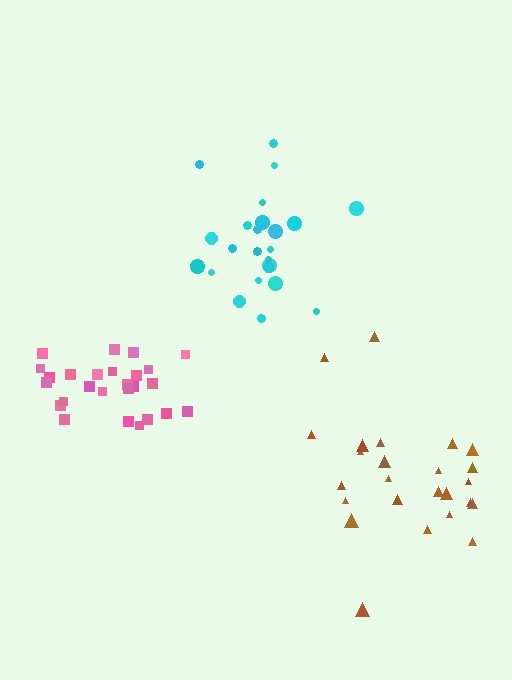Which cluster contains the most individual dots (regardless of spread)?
Pink (26).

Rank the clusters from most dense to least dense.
pink, cyan, brown.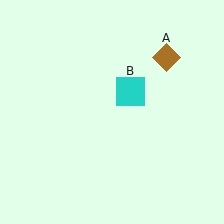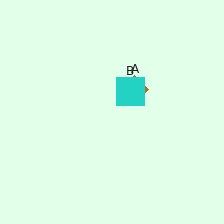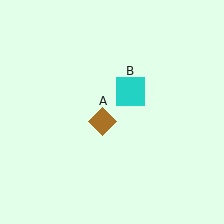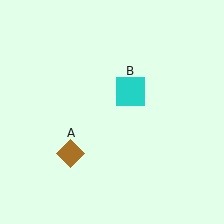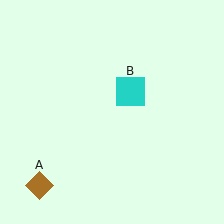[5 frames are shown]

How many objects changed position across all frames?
1 object changed position: brown diamond (object A).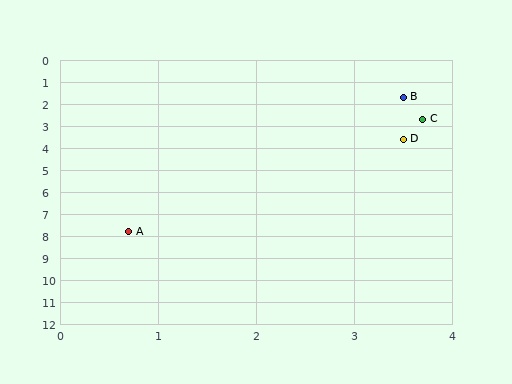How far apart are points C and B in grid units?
Points C and B are about 1.0 grid units apart.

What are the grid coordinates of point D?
Point D is at approximately (3.5, 3.6).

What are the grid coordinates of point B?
Point B is at approximately (3.5, 1.7).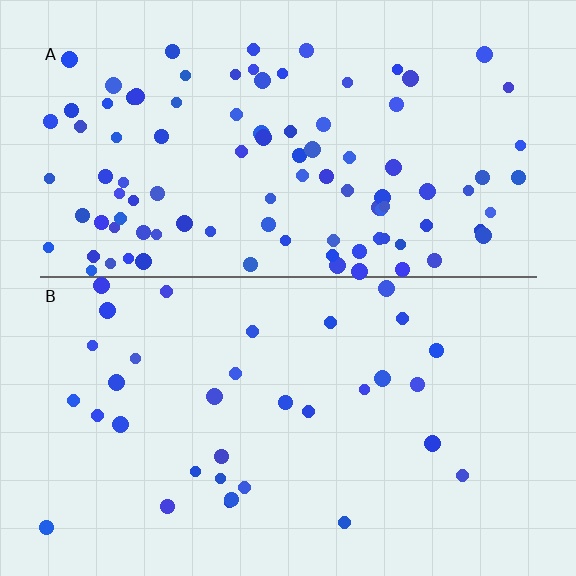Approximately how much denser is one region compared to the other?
Approximately 2.9× — region A over region B.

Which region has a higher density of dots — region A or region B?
A (the top).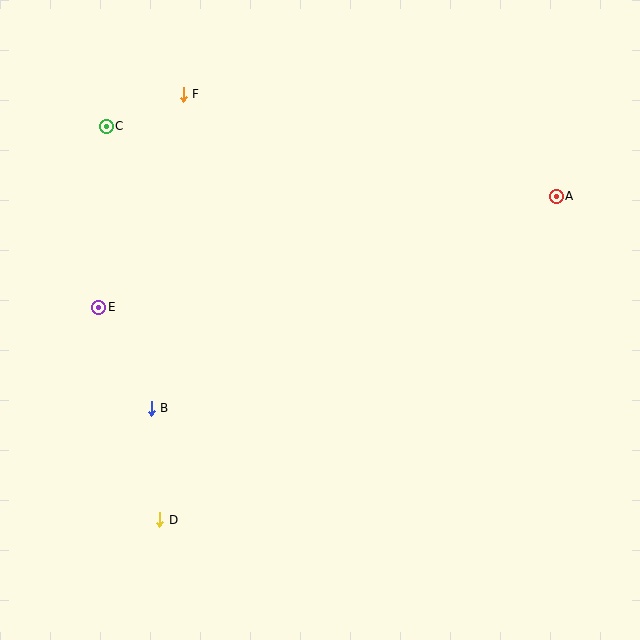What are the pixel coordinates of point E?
Point E is at (99, 307).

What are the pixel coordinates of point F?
Point F is at (183, 94).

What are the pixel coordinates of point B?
Point B is at (151, 408).